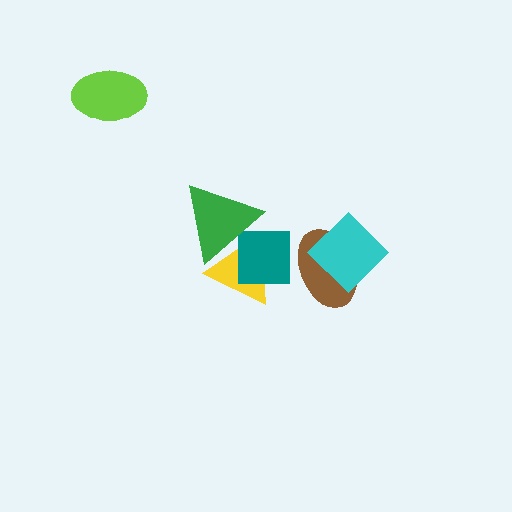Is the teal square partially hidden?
Yes, it is partially covered by another shape.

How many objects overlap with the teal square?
2 objects overlap with the teal square.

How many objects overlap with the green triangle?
2 objects overlap with the green triangle.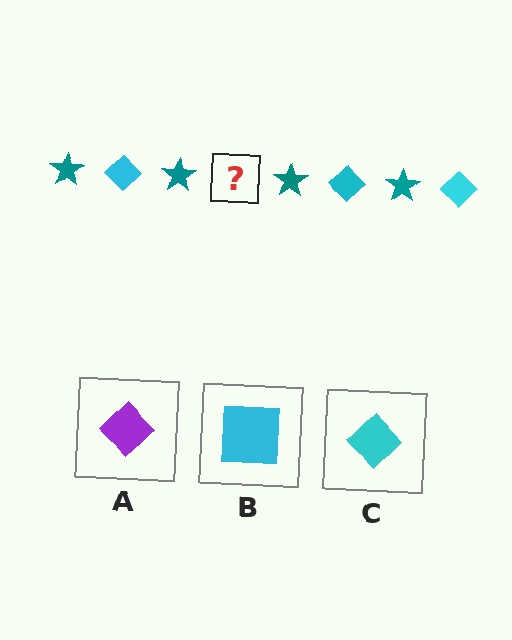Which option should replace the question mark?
Option C.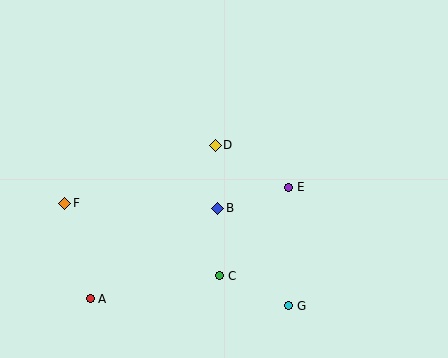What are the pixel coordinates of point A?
Point A is at (90, 299).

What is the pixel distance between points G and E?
The distance between G and E is 119 pixels.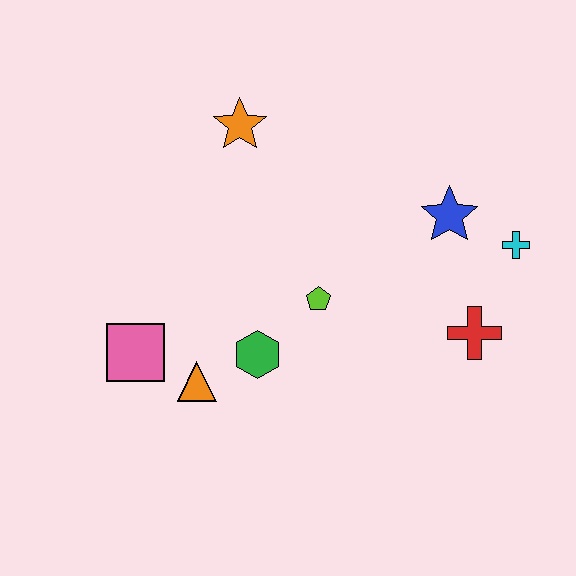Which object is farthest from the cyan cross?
The pink square is farthest from the cyan cross.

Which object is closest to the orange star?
The lime pentagon is closest to the orange star.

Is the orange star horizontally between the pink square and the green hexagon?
Yes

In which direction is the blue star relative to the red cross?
The blue star is above the red cross.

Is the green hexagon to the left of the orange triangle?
No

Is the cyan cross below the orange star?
Yes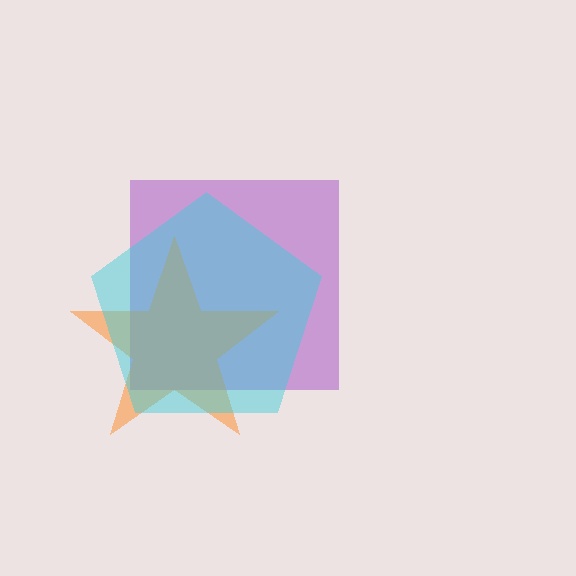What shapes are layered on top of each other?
The layered shapes are: a purple square, an orange star, a cyan pentagon.